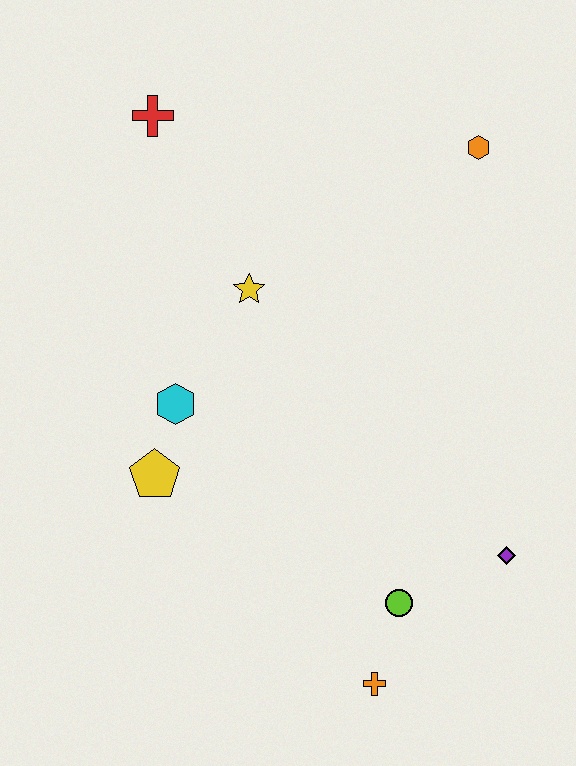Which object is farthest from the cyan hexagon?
The orange hexagon is farthest from the cyan hexagon.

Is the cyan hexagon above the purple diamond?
Yes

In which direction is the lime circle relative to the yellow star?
The lime circle is below the yellow star.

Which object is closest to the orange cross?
The lime circle is closest to the orange cross.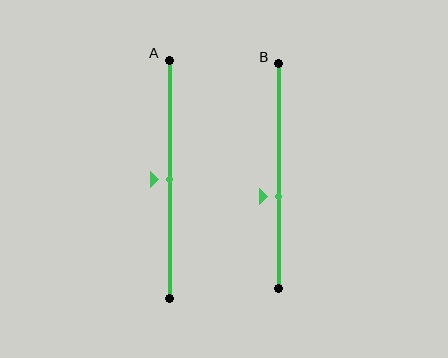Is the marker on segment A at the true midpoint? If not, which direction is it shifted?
Yes, the marker on segment A is at the true midpoint.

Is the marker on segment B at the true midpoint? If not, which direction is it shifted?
No, the marker on segment B is shifted downward by about 9% of the segment length.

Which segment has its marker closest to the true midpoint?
Segment A has its marker closest to the true midpoint.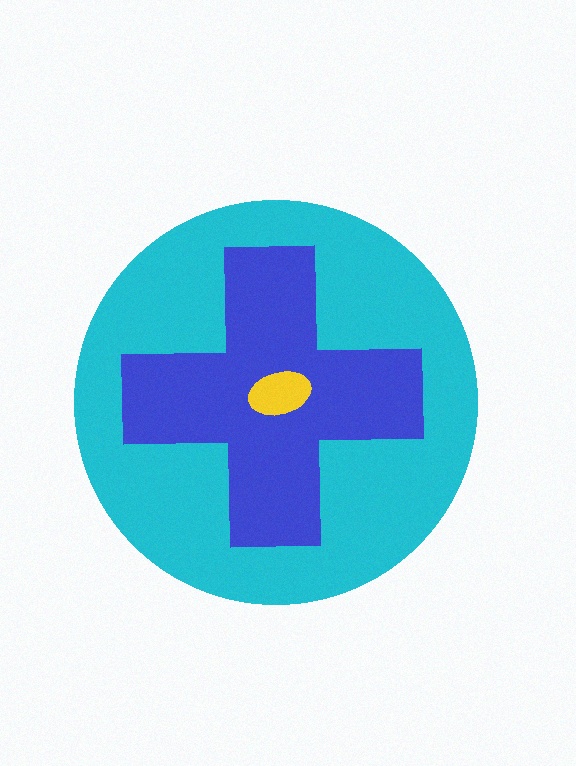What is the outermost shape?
The cyan circle.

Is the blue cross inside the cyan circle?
Yes.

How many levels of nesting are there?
3.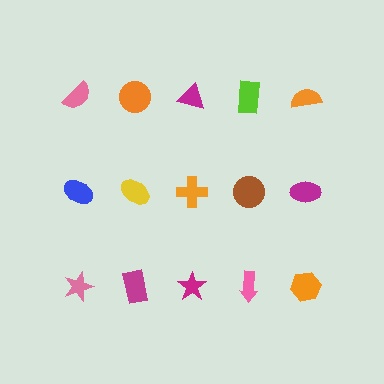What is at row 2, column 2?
A yellow ellipse.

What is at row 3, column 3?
A magenta star.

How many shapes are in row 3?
5 shapes.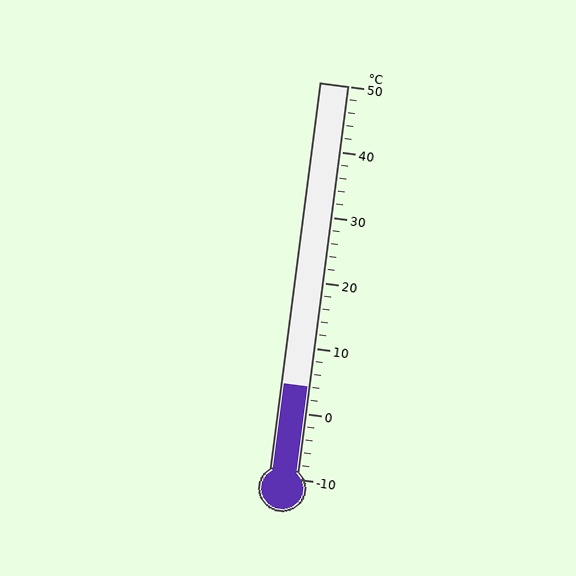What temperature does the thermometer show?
The thermometer shows approximately 4°C.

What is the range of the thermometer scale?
The thermometer scale ranges from -10°C to 50°C.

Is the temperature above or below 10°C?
The temperature is below 10°C.